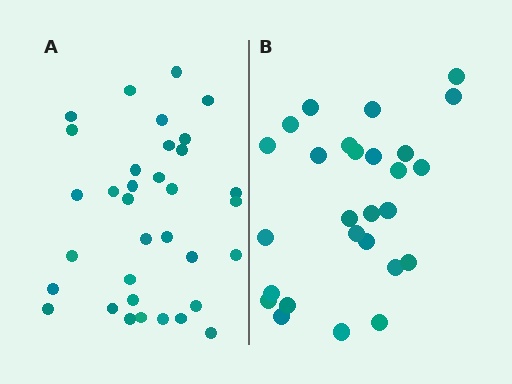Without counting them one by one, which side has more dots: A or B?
Region A (the left region) has more dots.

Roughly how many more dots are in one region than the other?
Region A has roughly 8 or so more dots than region B.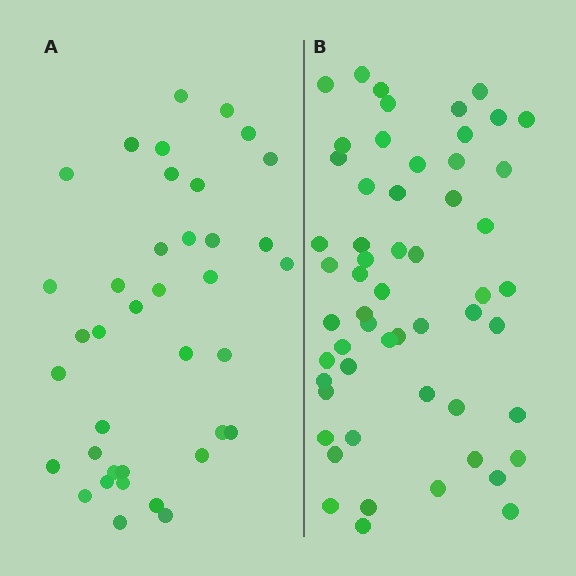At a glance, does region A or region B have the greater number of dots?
Region B (the right region) has more dots.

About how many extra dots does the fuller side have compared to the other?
Region B has approximately 20 more dots than region A.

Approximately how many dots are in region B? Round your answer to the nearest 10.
About 60 dots. (The exact count is 56, which rounds to 60.)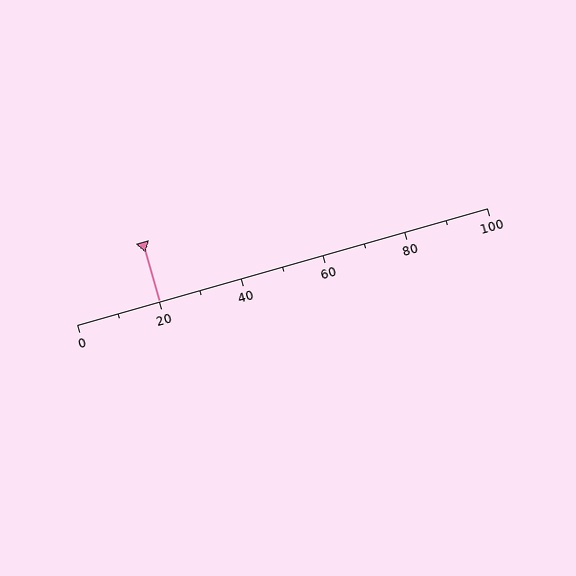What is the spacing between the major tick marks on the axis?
The major ticks are spaced 20 apart.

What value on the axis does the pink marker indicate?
The marker indicates approximately 20.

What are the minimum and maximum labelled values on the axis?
The axis runs from 0 to 100.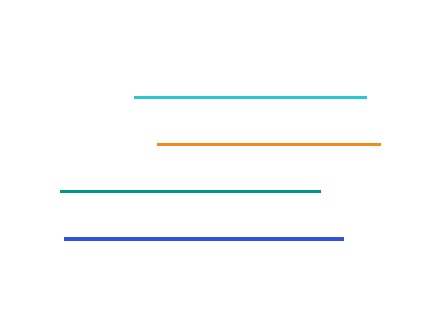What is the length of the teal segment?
The teal segment is approximately 260 pixels long.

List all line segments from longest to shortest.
From longest to shortest: blue, teal, cyan, orange.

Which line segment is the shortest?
The orange line is the shortest at approximately 223 pixels.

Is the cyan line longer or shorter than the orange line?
The cyan line is longer than the orange line.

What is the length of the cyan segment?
The cyan segment is approximately 231 pixels long.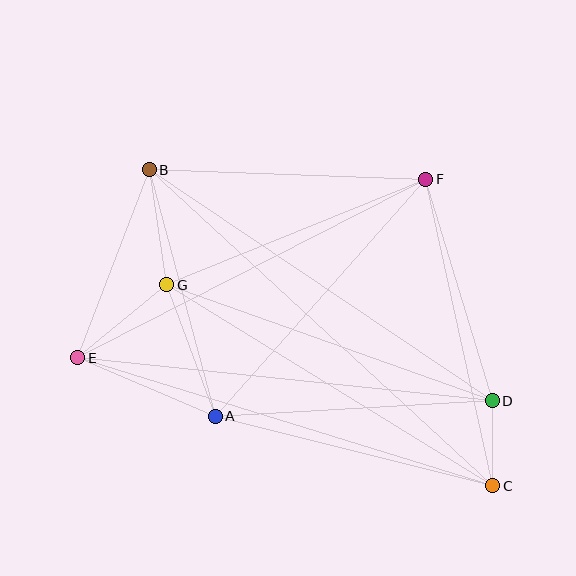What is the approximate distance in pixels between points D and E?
The distance between D and E is approximately 417 pixels.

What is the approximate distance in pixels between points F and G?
The distance between F and G is approximately 280 pixels.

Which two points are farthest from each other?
Points B and C are farthest from each other.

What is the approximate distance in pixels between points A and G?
The distance between A and G is approximately 140 pixels.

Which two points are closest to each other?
Points C and D are closest to each other.